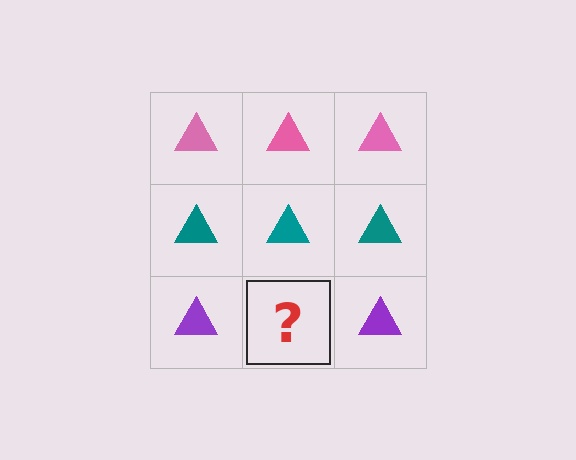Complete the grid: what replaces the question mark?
The question mark should be replaced with a purple triangle.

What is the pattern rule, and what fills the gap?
The rule is that each row has a consistent color. The gap should be filled with a purple triangle.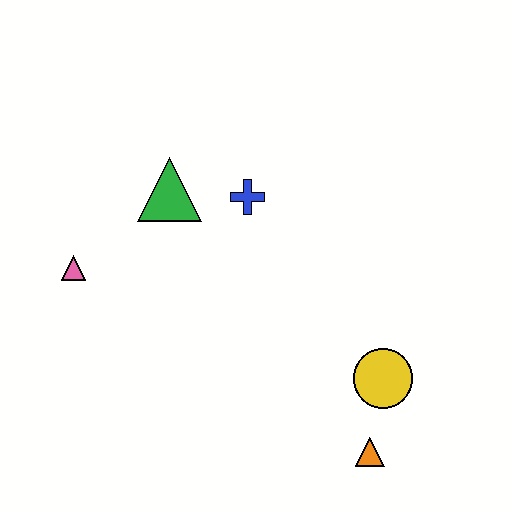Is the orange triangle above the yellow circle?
No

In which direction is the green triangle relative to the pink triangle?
The green triangle is to the right of the pink triangle.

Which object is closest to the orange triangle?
The yellow circle is closest to the orange triangle.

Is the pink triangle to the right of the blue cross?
No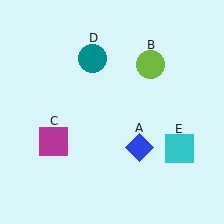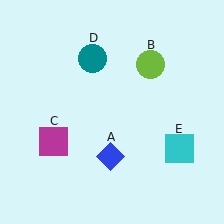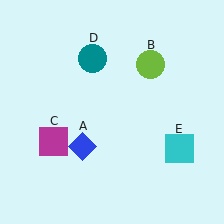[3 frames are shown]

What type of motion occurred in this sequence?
The blue diamond (object A) rotated clockwise around the center of the scene.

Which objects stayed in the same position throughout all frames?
Lime circle (object B) and magenta square (object C) and teal circle (object D) and cyan square (object E) remained stationary.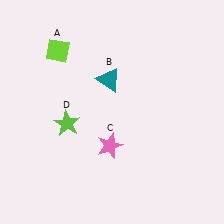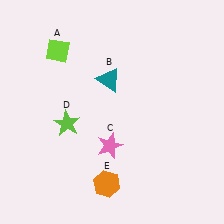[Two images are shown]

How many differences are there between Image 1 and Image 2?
There is 1 difference between the two images.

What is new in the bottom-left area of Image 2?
An orange hexagon (E) was added in the bottom-left area of Image 2.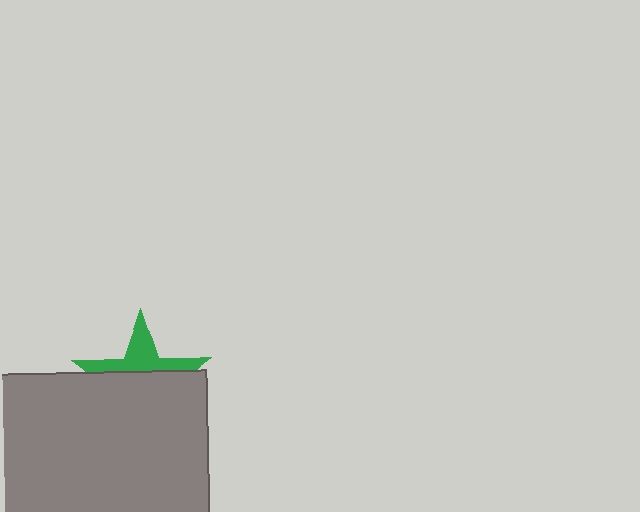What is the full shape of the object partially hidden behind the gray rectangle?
The partially hidden object is a green star.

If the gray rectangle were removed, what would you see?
You would see the complete green star.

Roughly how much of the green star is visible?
A small part of it is visible (roughly 38%).